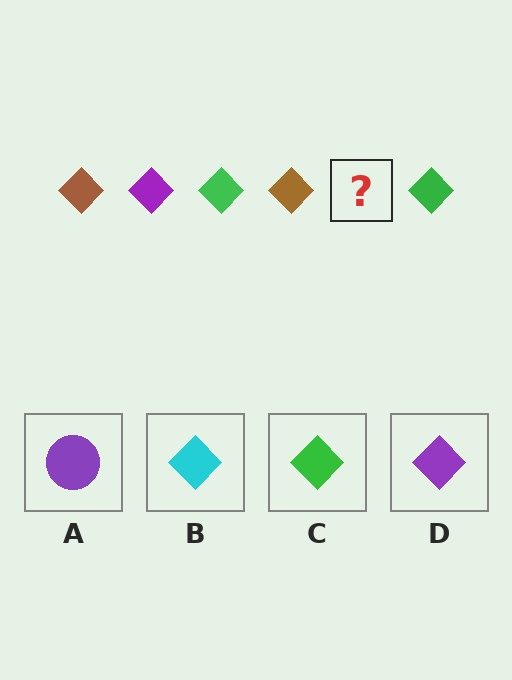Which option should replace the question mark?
Option D.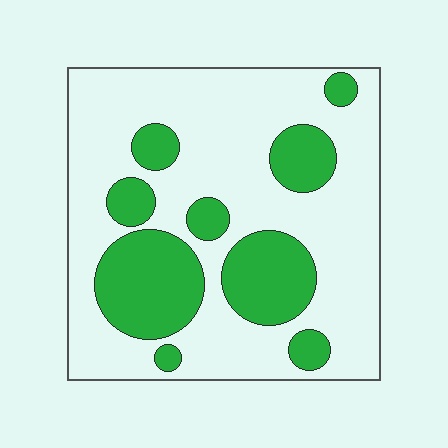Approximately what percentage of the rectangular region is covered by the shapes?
Approximately 30%.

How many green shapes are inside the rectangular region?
9.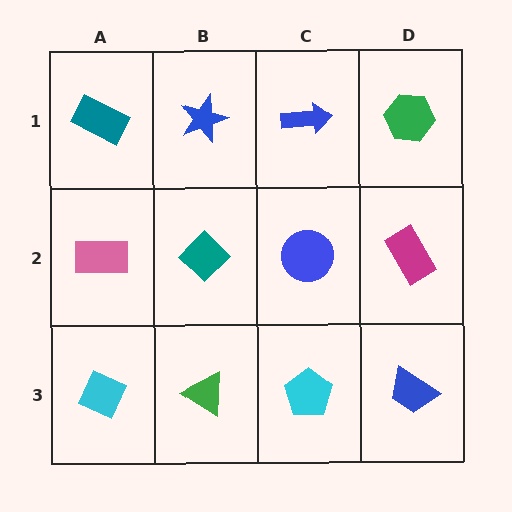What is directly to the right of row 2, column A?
A teal diamond.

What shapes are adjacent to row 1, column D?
A magenta rectangle (row 2, column D), a blue arrow (row 1, column C).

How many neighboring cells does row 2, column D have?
3.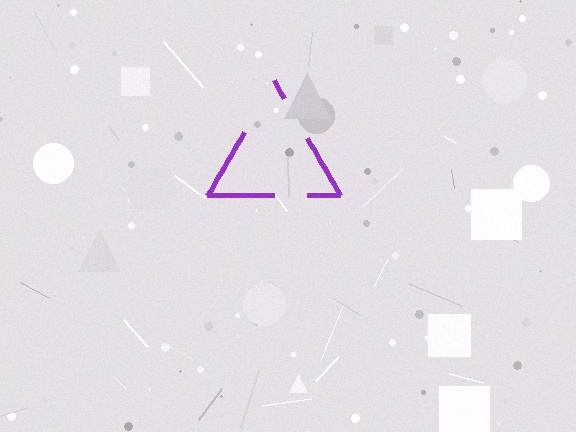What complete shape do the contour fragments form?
The contour fragments form a triangle.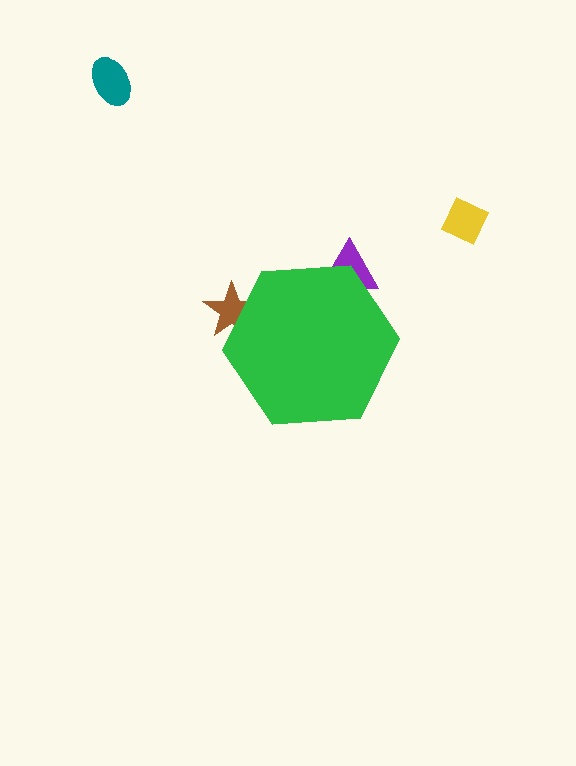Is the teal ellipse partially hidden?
No, the teal ellipse is fully visible.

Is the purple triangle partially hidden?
Yes, the purple triangle is partially hidden behind the green hexagon.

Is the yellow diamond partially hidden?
No, the yellow diamond is fully visible.